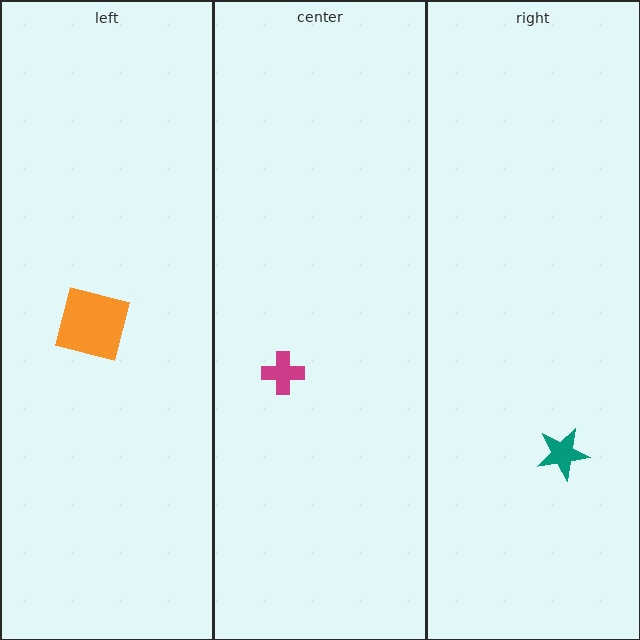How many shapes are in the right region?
1.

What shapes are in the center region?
The magenta cross.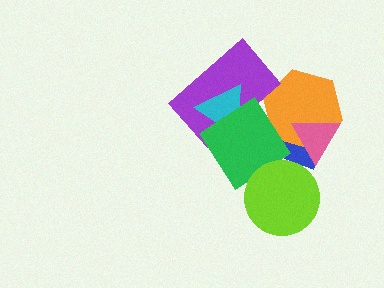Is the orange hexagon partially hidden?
Yes, it is partially covered by another shape.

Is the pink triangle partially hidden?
No, no other shape covers it.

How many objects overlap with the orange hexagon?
4 objects overlap with the orange hexagon.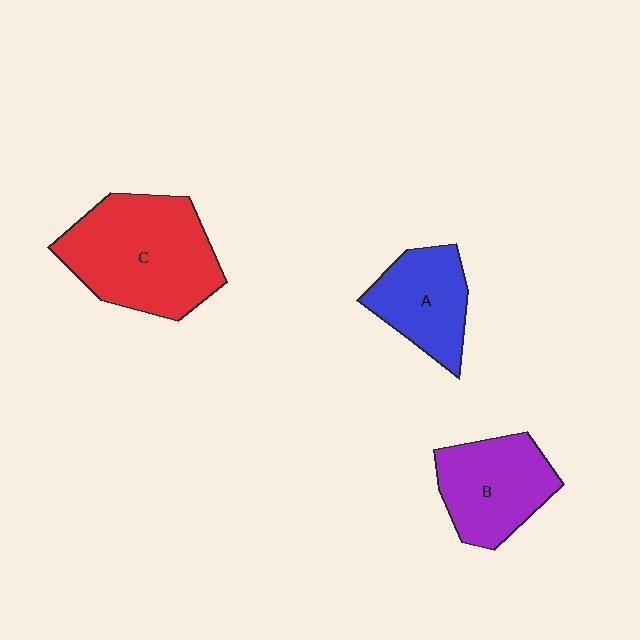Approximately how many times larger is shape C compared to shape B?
Approximately 1.5 times.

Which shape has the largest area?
Shape C (red).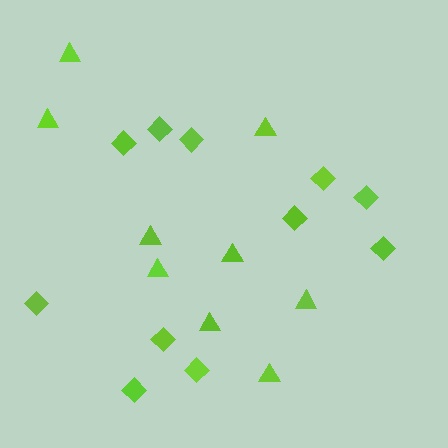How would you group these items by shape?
There are 2 groups: one group of triangles (9) and one group of diamonds (11).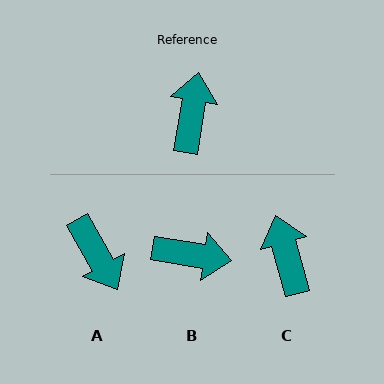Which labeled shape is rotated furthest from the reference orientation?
A, about 141 degrees away.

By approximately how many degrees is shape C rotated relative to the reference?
Approximately 25 degrees counter-clockwise.